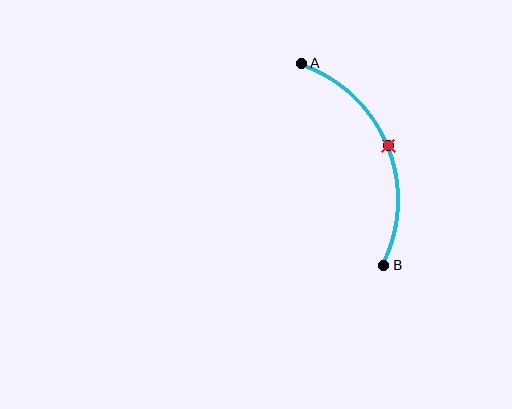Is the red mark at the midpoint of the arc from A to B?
Yes. The red mark lies on the arc at equal arc-length from both A and B — it is the arc midpoint.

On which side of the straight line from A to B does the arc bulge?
The arc bulges to the right of the straight line connecting A and B.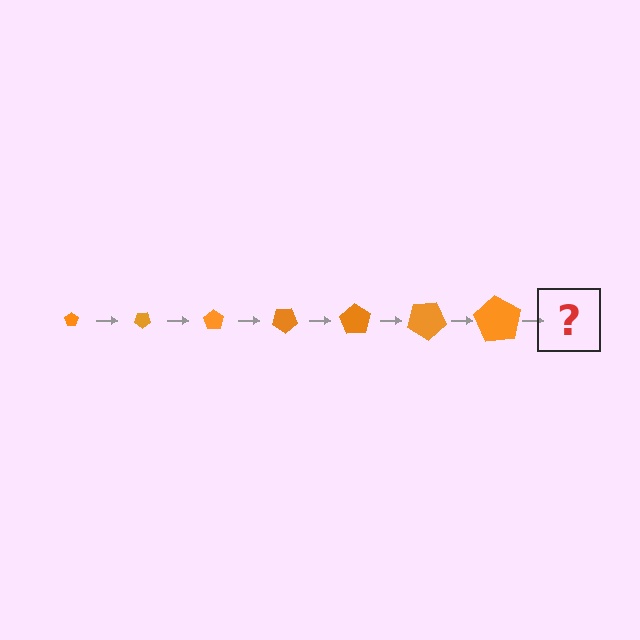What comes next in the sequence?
The next element should be a pentagon, larger than the previous one and rotated 245 degrees from the start.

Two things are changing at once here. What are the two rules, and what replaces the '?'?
The two rules are that the pentagon grows larger each step and it rotates 35 degrees each step. The '?' should be a pentagon, larger than the previous one and rotated 245 degrees from the start.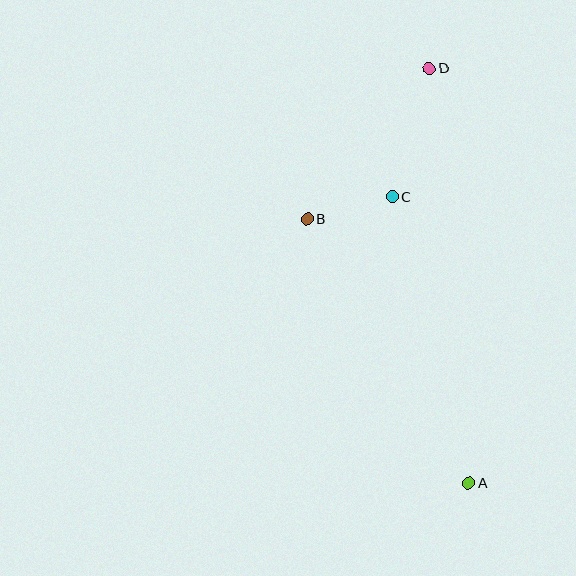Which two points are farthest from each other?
Points A and D are farthest from each other.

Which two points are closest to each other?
Points B and C are closest to each other.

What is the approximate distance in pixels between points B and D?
The distance between B and D is approximately 194 pixels.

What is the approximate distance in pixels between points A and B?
The distance between A and B is approximately 309 pixels.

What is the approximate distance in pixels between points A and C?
The distance between A and C is approximately 296 pixels.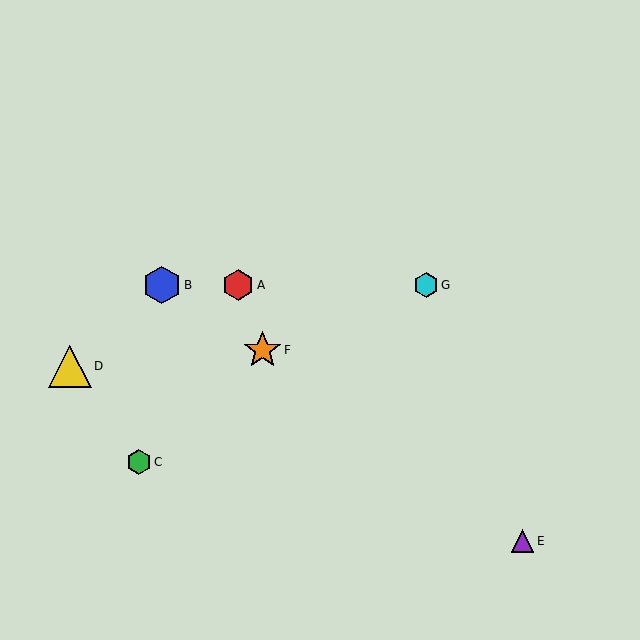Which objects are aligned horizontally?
Objects A, B, G are aligned horizontally.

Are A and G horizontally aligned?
Yes, both are at y≈285.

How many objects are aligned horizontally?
3 objects (A, B, G) are aligned horizontally.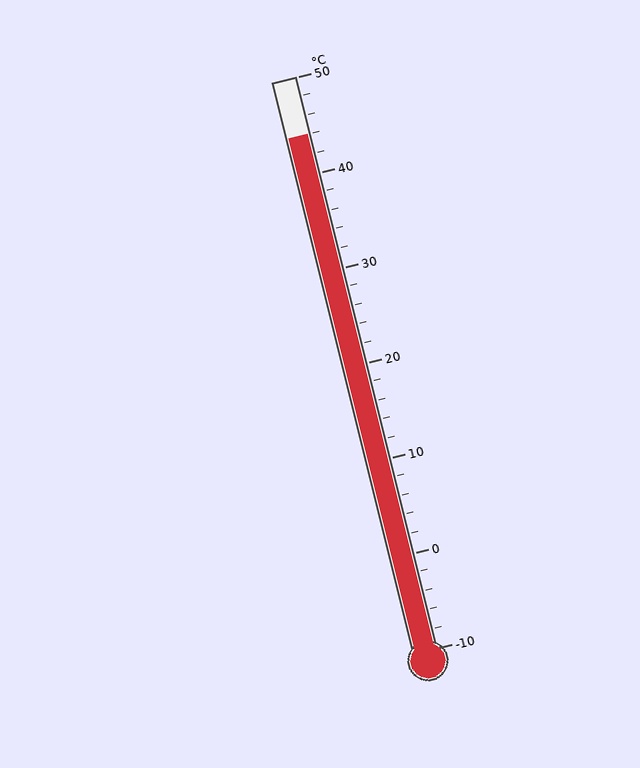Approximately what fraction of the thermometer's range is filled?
The thermometer is filled to approximately 90% of its range.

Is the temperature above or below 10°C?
The temperature is above 10°C.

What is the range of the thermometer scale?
The thermometer scale ranges from -10°C to 50°C.